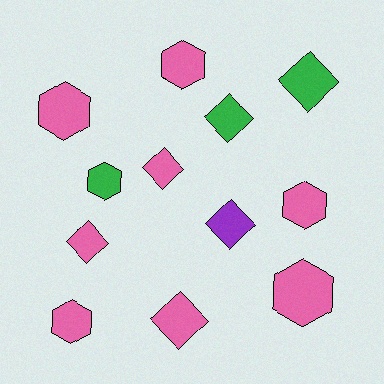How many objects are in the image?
There are 12 objects.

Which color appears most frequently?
Pink, with 8 objects.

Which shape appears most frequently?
Hexagon, with 6 objects.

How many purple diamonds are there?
There is 1 purple diamond.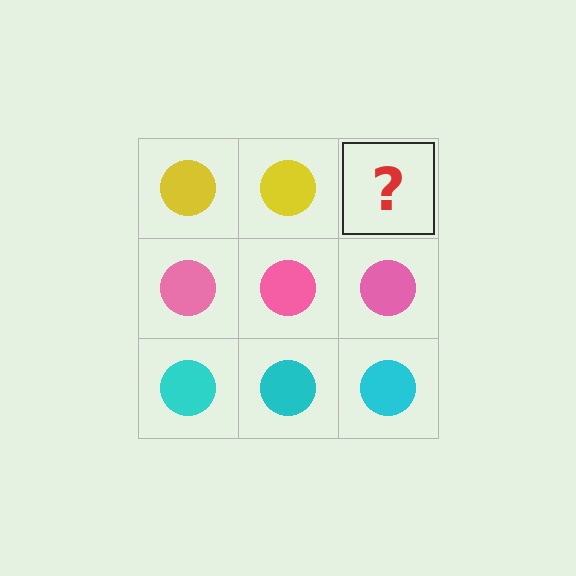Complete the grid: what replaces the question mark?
The question mark should be replaced with a yellow circle.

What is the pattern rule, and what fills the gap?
The rule is that each row has a consistent color. The gap should be filled with a yellow circle.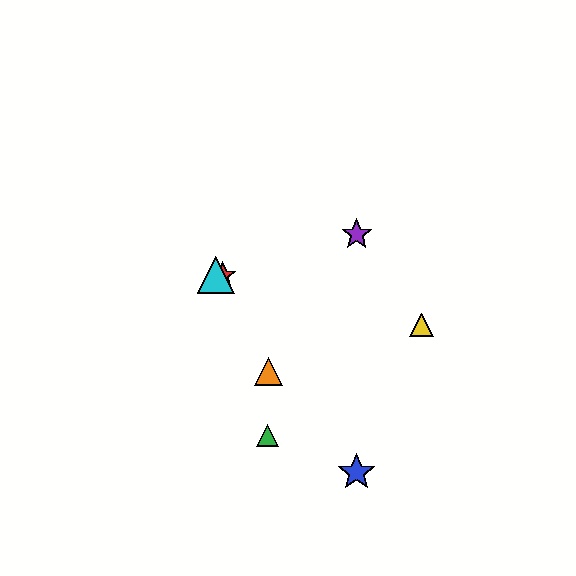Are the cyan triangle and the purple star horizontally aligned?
No, the cyan triangle is at y≈275 and the purple star is at y≈234.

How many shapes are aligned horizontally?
2 shapes (the red star, the cyan triangle) are aligned horizontally.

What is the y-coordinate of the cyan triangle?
The cyan triangle is at y≈275.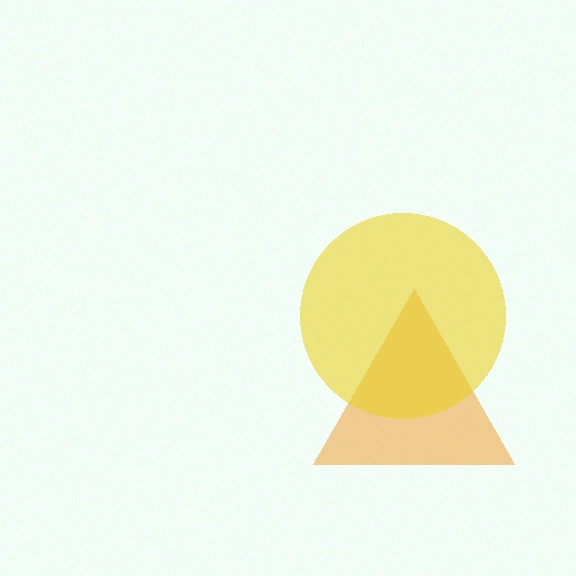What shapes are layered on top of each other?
The layered shapes are: an orange triangle, a yellow circle.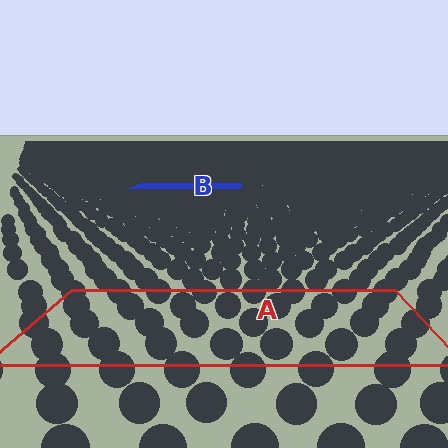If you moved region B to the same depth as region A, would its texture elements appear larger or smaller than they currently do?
They would appear larger. At a closer depth, the same texture elements are projected at a bigger on-screen size.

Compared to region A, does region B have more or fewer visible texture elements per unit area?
Region B has more texture elements per unit area — they are packed more densely because it is farther away.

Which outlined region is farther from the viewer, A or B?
Region B is farther from the viewer — the texture elements inside it appear smaller and more densely packed.